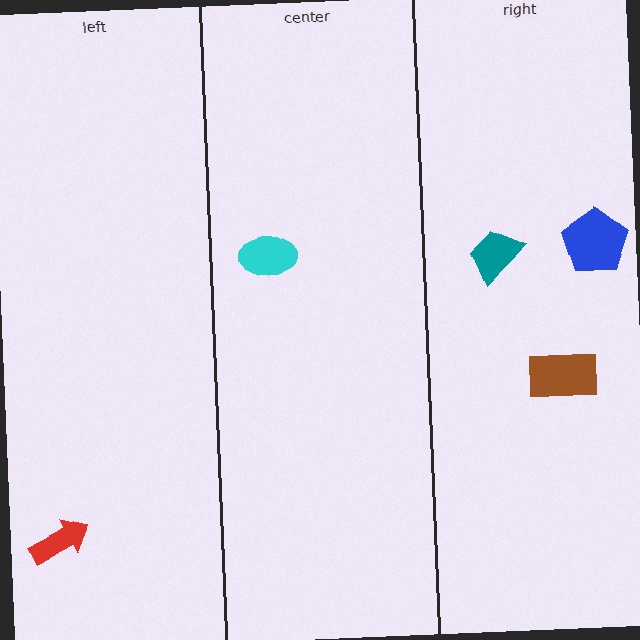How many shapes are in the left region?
1.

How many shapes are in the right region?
3.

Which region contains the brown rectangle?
The right region.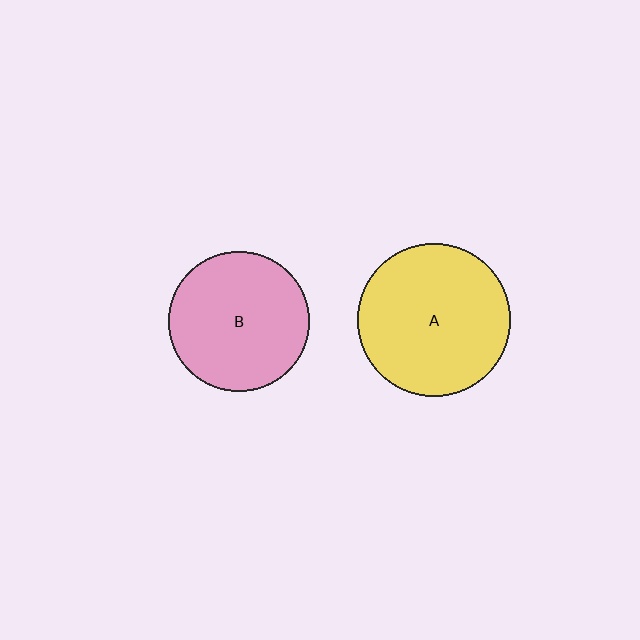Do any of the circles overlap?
No, none of the circles overlap.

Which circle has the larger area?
Circle A (yellow).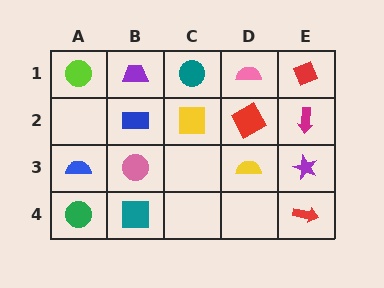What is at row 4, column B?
A teal square.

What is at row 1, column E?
A red diamond.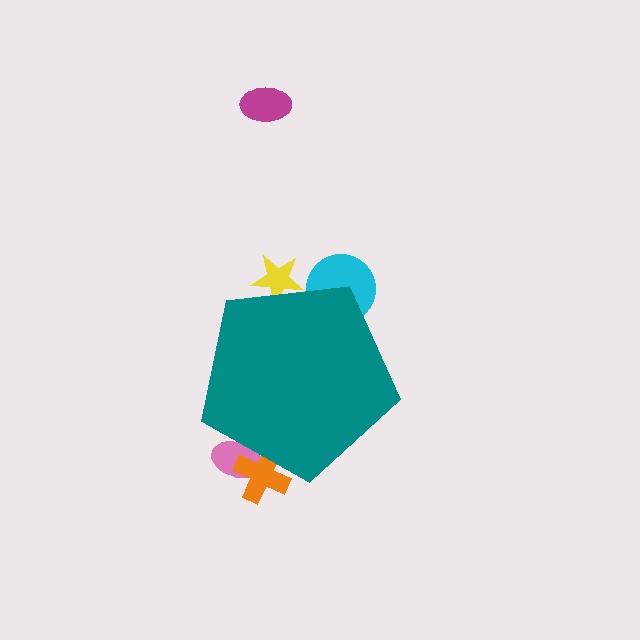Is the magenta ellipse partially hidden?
No, the magenta ellipse is fully visible.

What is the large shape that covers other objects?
A teal pentagon.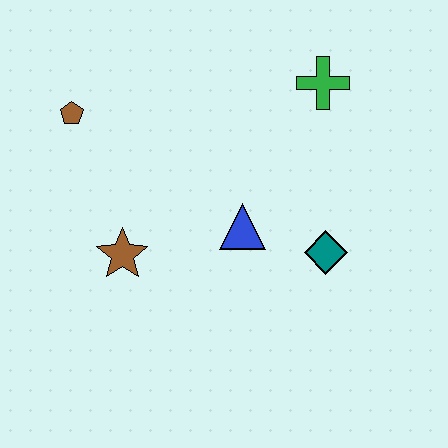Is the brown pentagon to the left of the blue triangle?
Yes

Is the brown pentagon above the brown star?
Yes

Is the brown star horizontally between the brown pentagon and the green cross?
Yes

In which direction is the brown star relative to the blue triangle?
The brown star is to the left of the blue triangle.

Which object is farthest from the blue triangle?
The brown pentagon is farthest from the blue triangle.